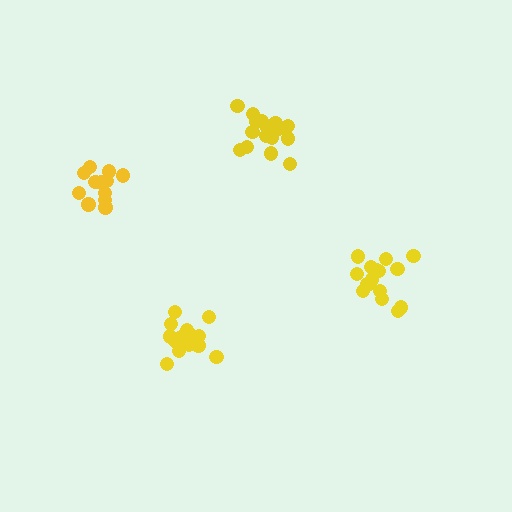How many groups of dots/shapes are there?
There are 4 groups.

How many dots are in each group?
Group 1: 17 dots, Group 2: 12 dots, Group 3: 15 dots, Group 4: 16 dots (60 total).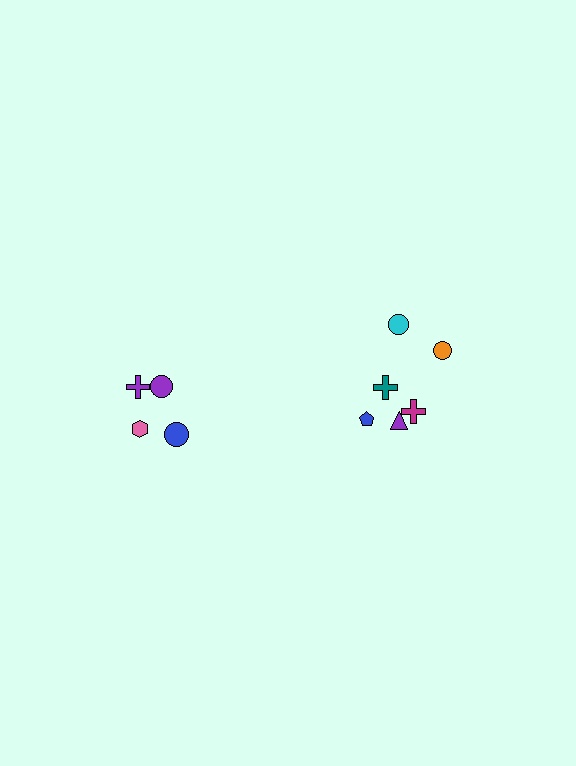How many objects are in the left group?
There are 4 objects.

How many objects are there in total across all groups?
There are 10 objects.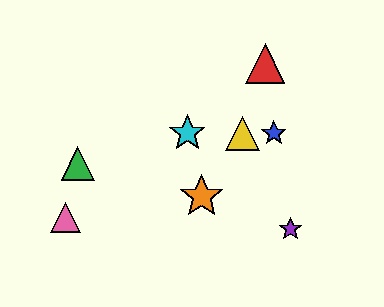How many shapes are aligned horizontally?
3 shapes (the blue star, the yellow triangle, the cyan star) are aligned horizontally.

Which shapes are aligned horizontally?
The blue star, the yellow triangle, the cyan star are aligned horizontally.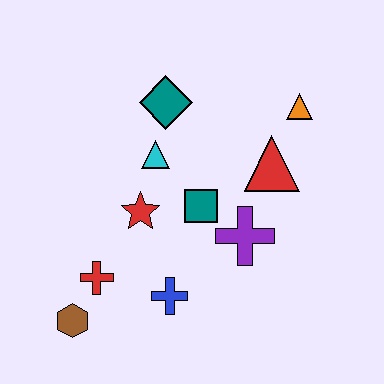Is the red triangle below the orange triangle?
Yes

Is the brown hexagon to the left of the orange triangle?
Yes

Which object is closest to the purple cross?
The teal square is closest to the purple cross.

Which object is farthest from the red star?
The orange triangle is farthest from the red star.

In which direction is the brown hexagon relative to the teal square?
The brown hexagon is to the left of the teal square.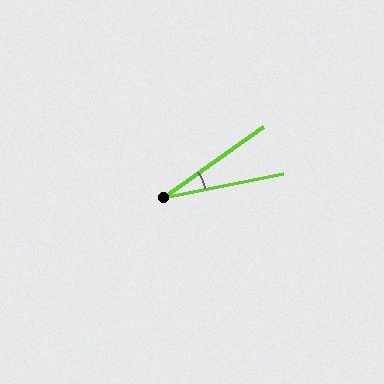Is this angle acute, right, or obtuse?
It is acute.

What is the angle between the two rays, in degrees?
Approximately 24 degrees.